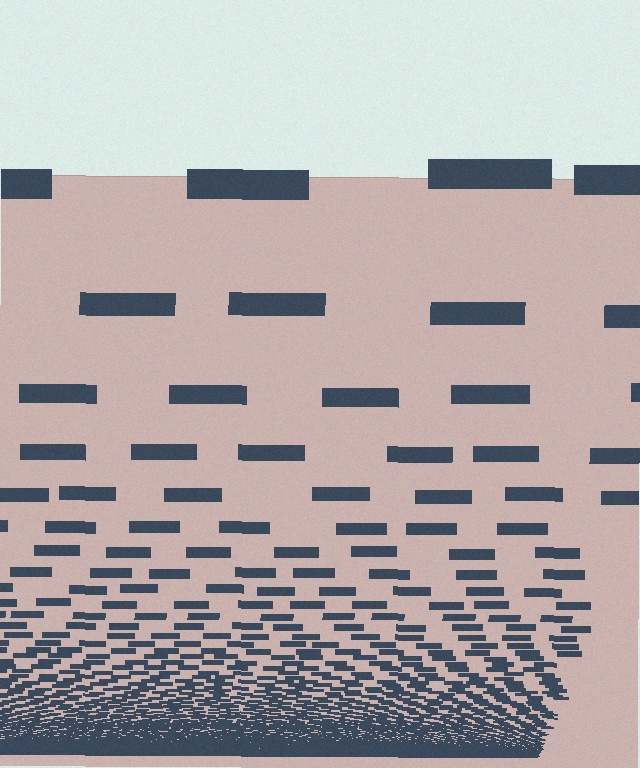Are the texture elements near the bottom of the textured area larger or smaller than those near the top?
Smaller. The gradient is inverted — elements near the bottom are smaller and denser.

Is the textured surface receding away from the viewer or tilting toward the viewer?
The surface appears to tilt toward the viewer. Texture elements get larger and sparser toward the top.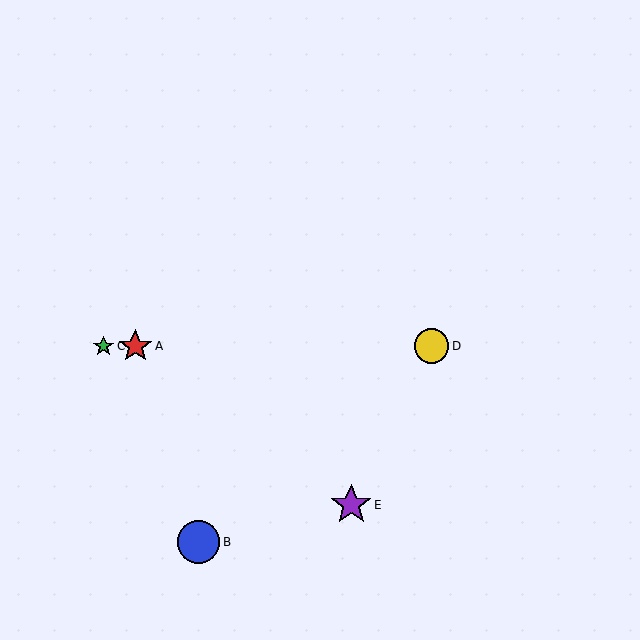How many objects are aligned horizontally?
3 objects (A, C, D) are aligned horizontally.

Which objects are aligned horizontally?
Objects A, C, D are aligned horizontally.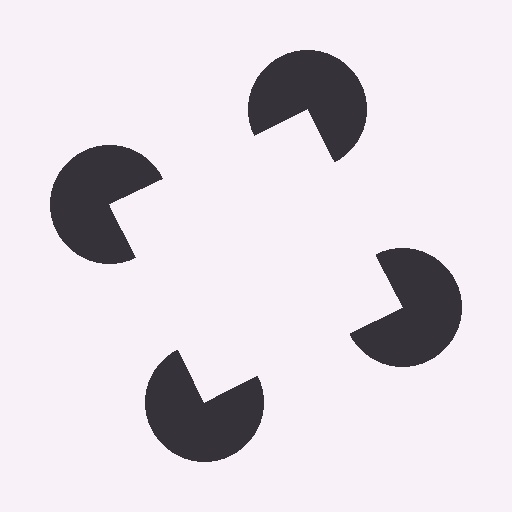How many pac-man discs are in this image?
There are 4 — one at each vertex of the illusory square.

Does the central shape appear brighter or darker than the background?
It typically appears slightly brighter than the background, even though no actual brightness change is drawn.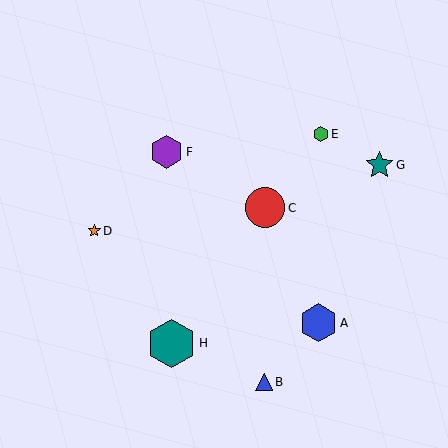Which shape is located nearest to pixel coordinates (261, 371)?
The blue triangle (labeled B) at (264, 382) is nearest to that location.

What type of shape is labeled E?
Shape E is a green hexagon.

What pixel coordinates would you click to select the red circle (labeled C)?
Click at (265, 208) to select the red circle C.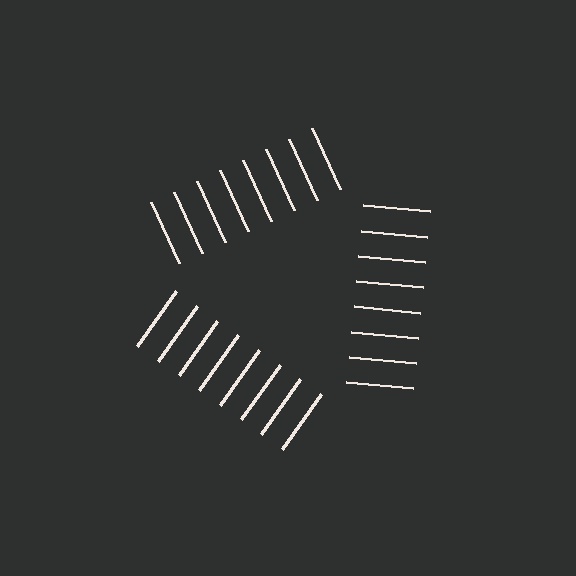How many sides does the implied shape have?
3 sides — the line-ends trace a triangle.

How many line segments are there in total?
24 — 8 along each of the 3 edges.